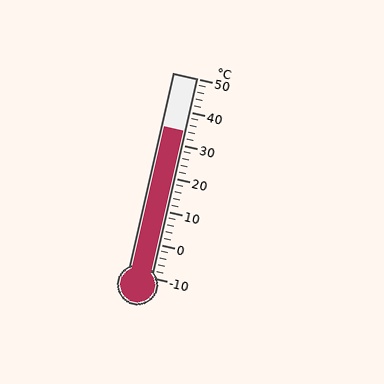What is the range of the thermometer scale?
The thermometer scale ranges from -10°C to 50°C.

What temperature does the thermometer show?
The thermometer shows approximately 34°C.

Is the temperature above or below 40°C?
The temperature is below 40°C.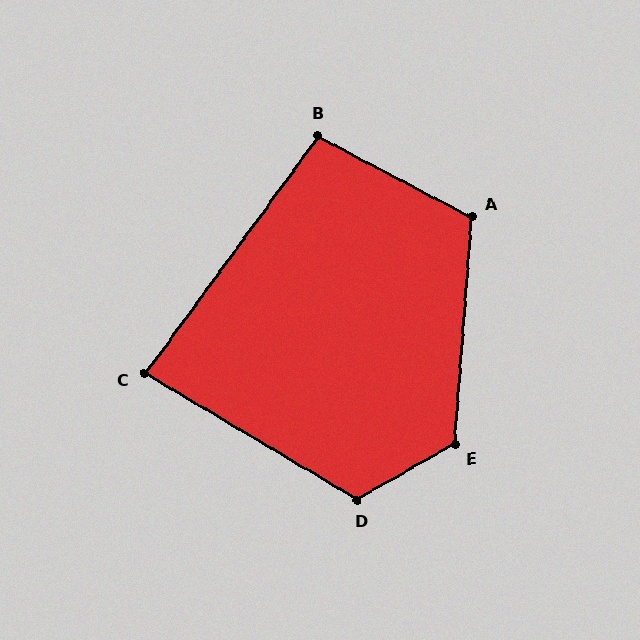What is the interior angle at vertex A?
Approximately 113 degrees (obtuse).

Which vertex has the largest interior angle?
E, at approximately 124 degrees.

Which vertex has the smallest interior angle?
C, at approximately 85 degrees.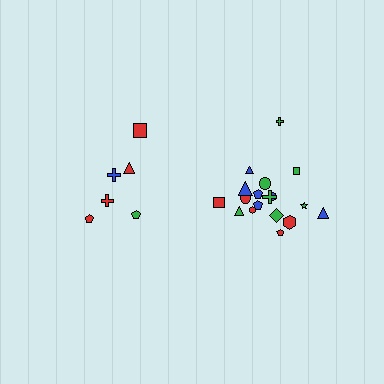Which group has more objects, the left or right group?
The right group.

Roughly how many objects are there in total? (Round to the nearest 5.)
Roughly 25 objects in total.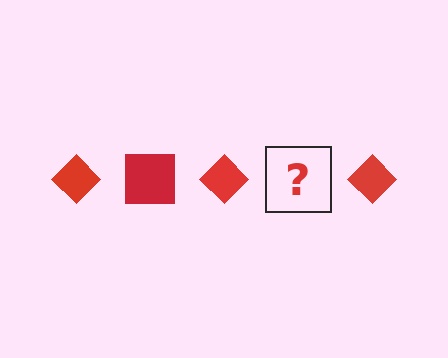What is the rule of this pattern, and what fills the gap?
The rule is that the pattern cycles through diamond, square shapes in red. The gap should be filled with a red square.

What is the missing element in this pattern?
The missing element is a red square.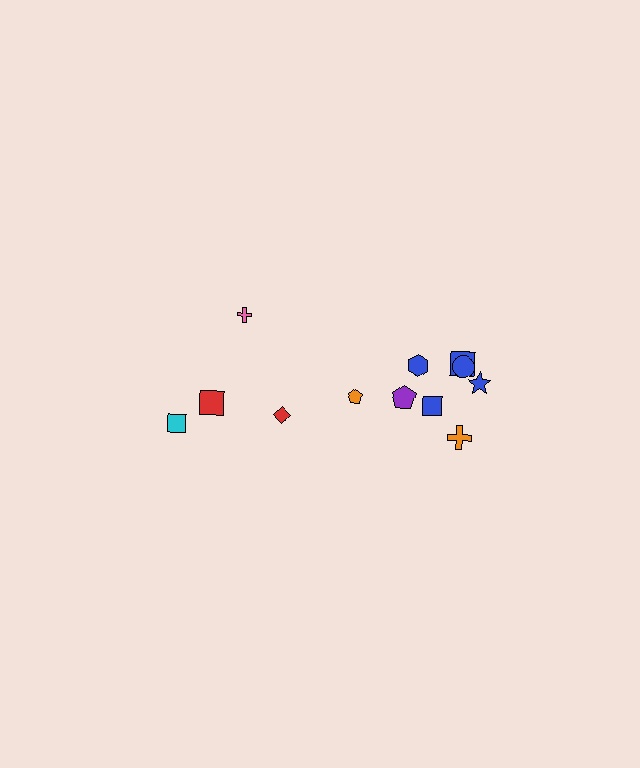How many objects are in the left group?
There are 4 objects.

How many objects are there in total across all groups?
There are 12 objects.